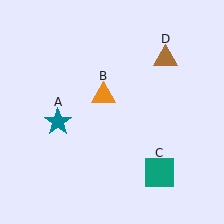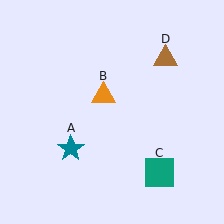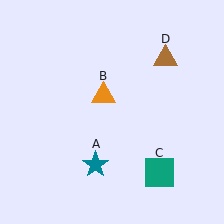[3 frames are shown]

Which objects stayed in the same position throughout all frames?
Orange triangle (object B) and teal square (object C) and brown triangle (object D) remained stationary.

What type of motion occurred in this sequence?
The teal star (object A) rotated counterclockwise around the center of the scene.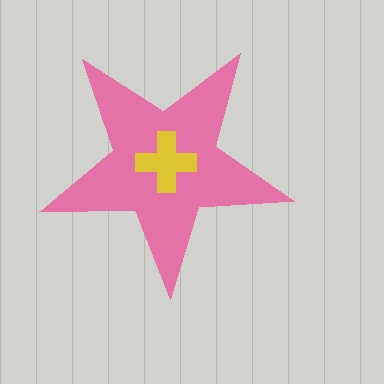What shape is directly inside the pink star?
The yellow cross.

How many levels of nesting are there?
2.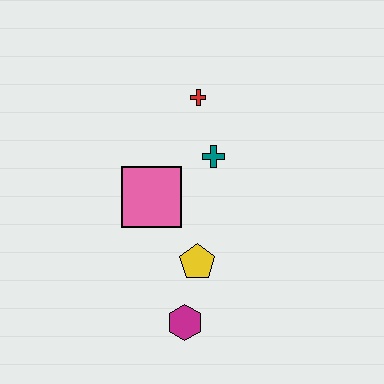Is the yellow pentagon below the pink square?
Yes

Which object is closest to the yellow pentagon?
The magenta hexagon is closest to the yellow pentagon.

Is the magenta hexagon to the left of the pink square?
No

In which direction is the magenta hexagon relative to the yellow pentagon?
The magenta hexagon is below the yellow pentagon.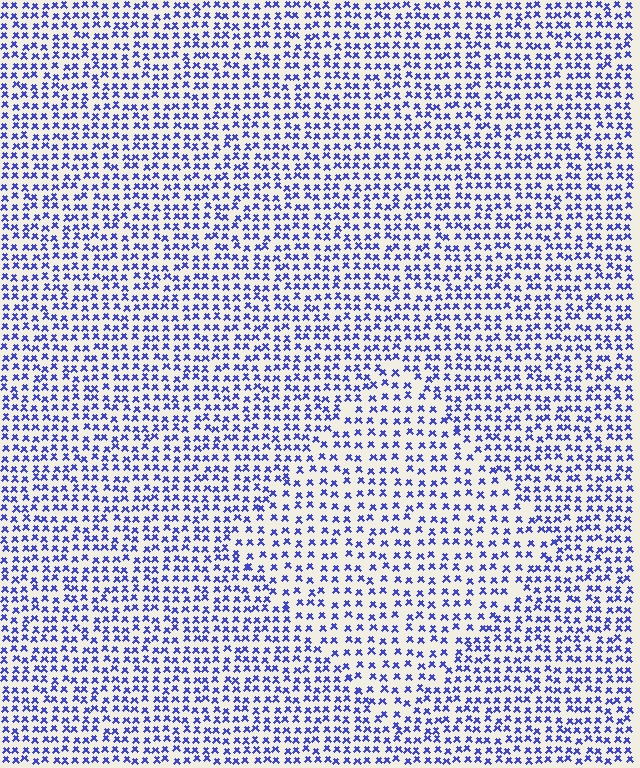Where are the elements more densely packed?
The elements are more densely packed outside the diamond boundary.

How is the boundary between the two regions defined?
The boundary is defined by a change in element density (approximately 1.5x ratio). All elements are the same color, size, and shape.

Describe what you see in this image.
The image contains small blue elements arranged at two different densities. A diamond-shaped region is visible where the elements are less densely packed than the surrounding area.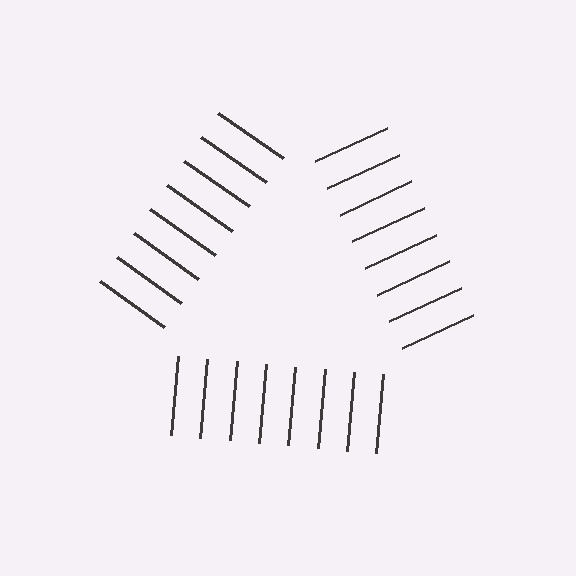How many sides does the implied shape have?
3 sides — the line-ends trace a triangle.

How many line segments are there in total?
24 — 8 along each of the 3 edges.